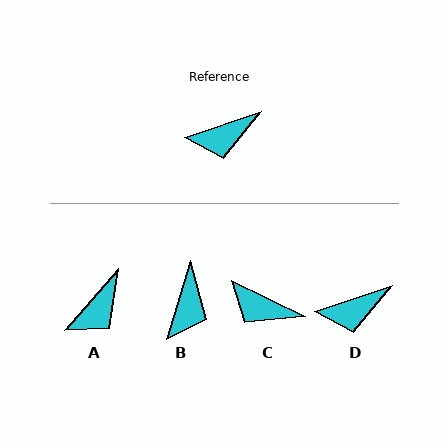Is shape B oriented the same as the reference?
No, it is off by about 55 degrees.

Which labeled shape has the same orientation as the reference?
D.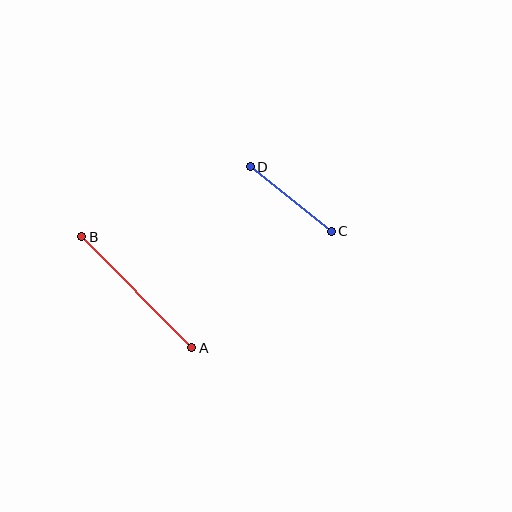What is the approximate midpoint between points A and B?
The midpoint is at approximately (137, 292) pixels.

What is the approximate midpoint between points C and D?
The midpoint is at approximately (291, 199) pixels.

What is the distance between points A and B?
The distance is approximately 156 pixels.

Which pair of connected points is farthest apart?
Points A and B are farthest apart.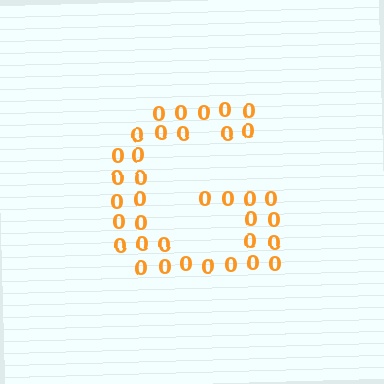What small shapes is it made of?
It is made of small digit 0's.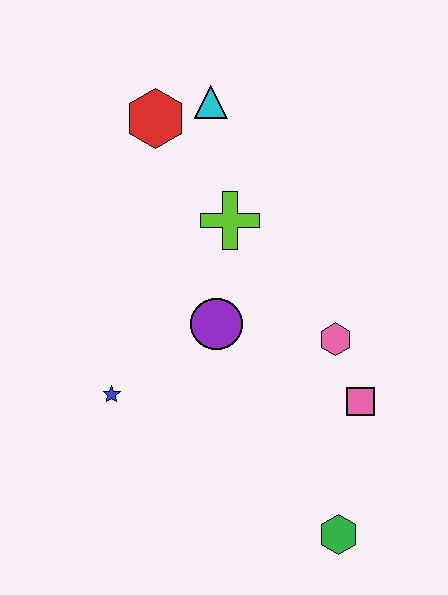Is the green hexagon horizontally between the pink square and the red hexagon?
Yes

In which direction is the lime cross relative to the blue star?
The lime cross is above the blue star.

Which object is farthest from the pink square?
The red hexagon is farthest from the pink square.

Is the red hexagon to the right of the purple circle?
No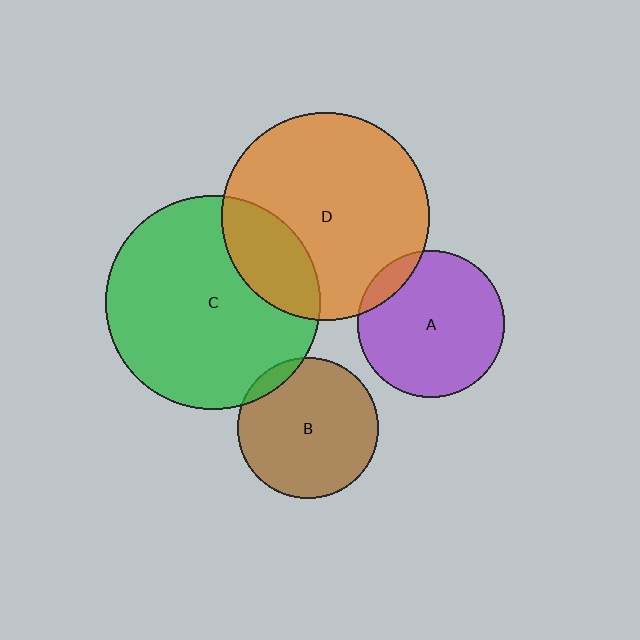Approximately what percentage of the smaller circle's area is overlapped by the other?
Approximately 10%.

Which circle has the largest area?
Circle C (green).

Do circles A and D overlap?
Yes.